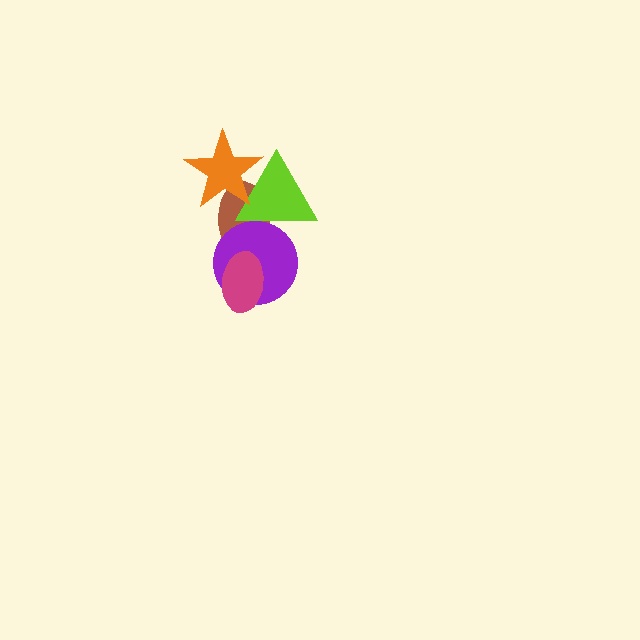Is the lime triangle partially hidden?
Yes, it is partially covered by another shape.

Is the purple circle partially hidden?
Yes, it is partially covered by another shape.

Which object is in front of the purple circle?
The magenta ellipse is in front of the purple circle.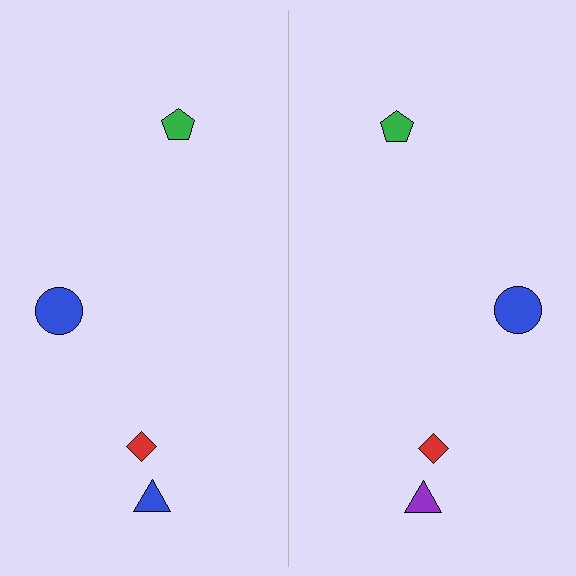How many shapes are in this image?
There are 8 shapes in this image.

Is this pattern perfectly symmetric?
No, the pattern is not perfectly symmetric. The purple triangle on the right side breaks the symmetry — its mirror counterpart is blue.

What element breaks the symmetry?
The purple triangle on the right side breaks the symmetry — its mirror counterpart is blue.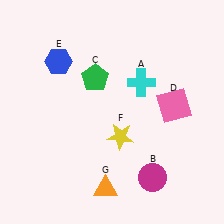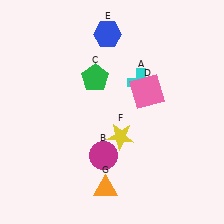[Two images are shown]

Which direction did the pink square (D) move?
The pink square (D) moved left.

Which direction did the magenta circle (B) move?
The magenta circle (B) moved left.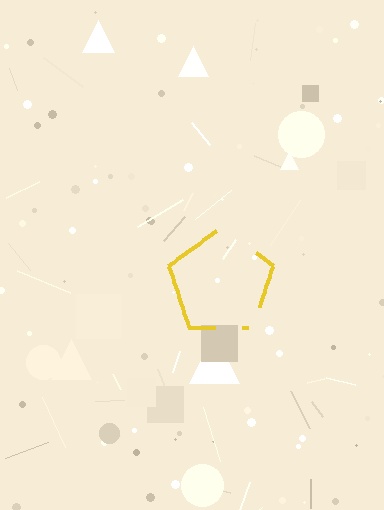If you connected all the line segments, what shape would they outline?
They would outline a pentagon.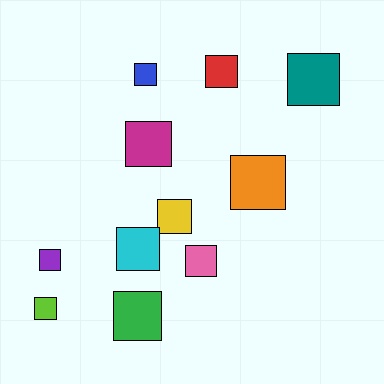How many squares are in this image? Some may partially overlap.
There are 11 squares.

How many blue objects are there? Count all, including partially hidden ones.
There is 1 blue object.